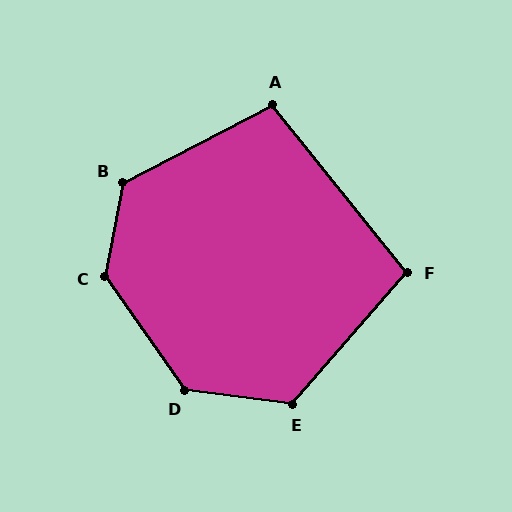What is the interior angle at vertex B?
Approximately 128 degrees (obtuse).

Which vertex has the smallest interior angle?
F, at approximately 100 degrees.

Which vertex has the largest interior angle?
C, at approximately 135 degrees.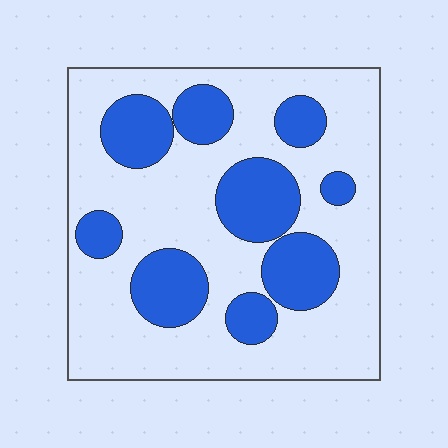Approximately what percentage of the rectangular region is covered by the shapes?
Approximately 30%.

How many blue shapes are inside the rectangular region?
9.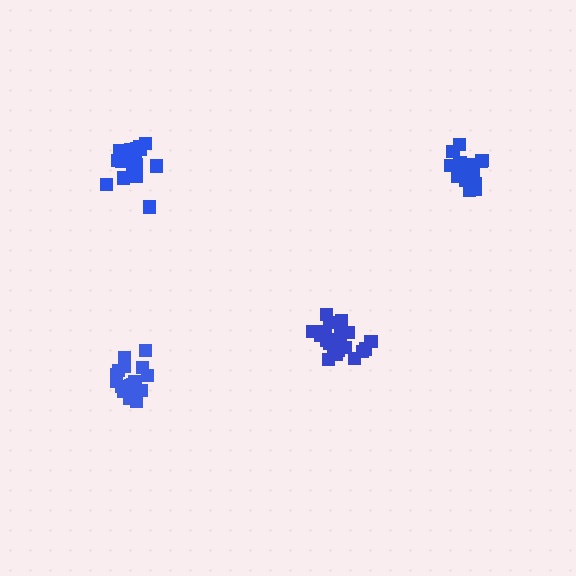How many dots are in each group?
Group 1: 17 dots, Group 2: 18 dots, Group 3: 18 dots, Group 4: 21 dots (74 total).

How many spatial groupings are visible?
There are 4 spatial groupings.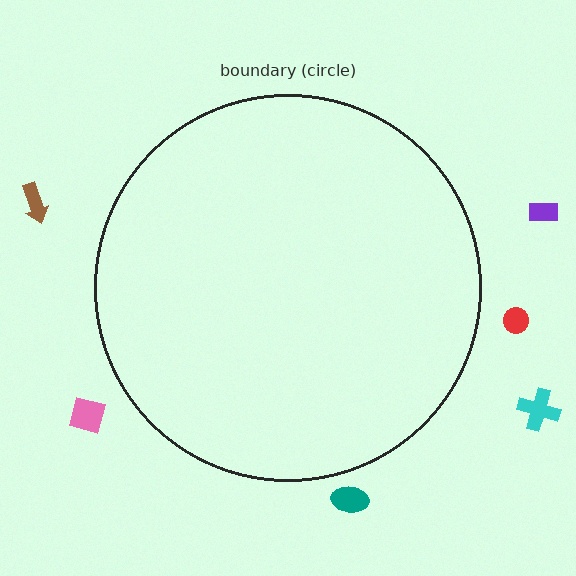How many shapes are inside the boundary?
0 inside, 6 outside.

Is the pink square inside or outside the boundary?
Outside.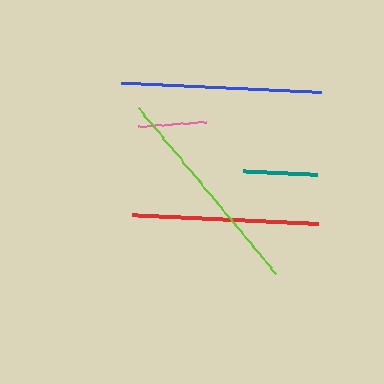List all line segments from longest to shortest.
From longest to shortest: lime, blue, red, teal, pink.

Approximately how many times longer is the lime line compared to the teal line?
The lime line is approximately 2.9 times the length of the teal line.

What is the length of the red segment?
The red segment is approximately 185 pixels long.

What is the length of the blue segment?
The blue segment is approximately 200 pixels long.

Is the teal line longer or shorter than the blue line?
The blue line is longer than the teal line.